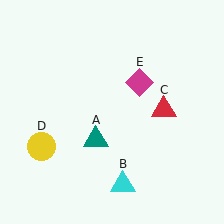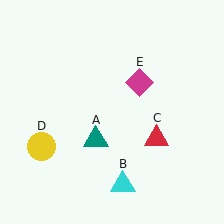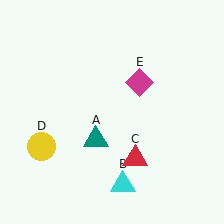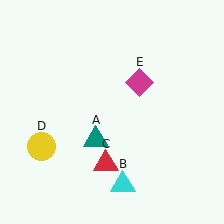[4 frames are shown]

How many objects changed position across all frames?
1 object changed position: red triangle (object C).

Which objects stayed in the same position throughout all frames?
Teal triangle (object A) and cyan triangle (object B) and yellow circle (object D) and magenta diamond (object E) remained stationary.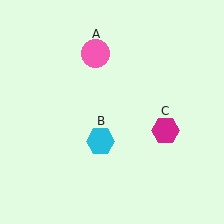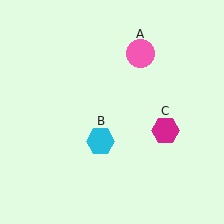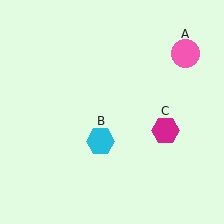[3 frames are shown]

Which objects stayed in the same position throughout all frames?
Cyan hexagon (object B) and magenta hexagon (object C) remained stationary.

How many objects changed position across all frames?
1 object changed position: pink circle (object A).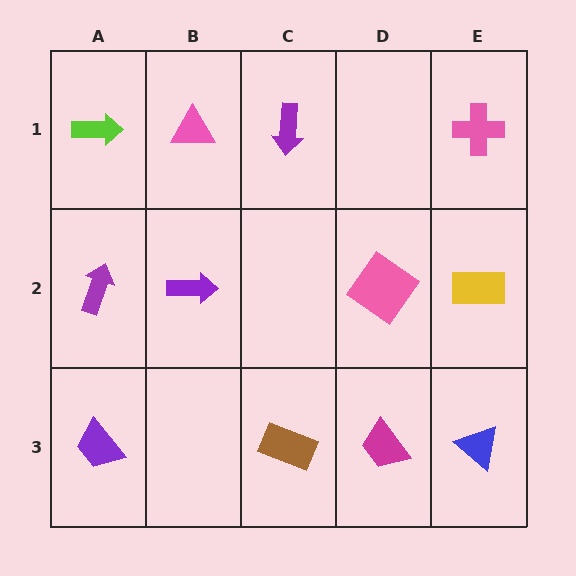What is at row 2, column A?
A purple arrow.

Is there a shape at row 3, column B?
No, that cell is empty.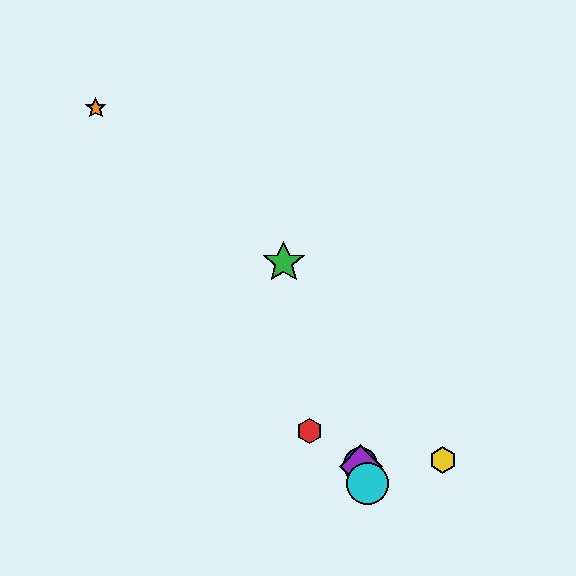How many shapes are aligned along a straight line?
4 shapes (the blue circle, the green star, the purple diamond, the cyan circle) are aligned along a straight line.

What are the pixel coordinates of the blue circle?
The blue circle is at (360, 465).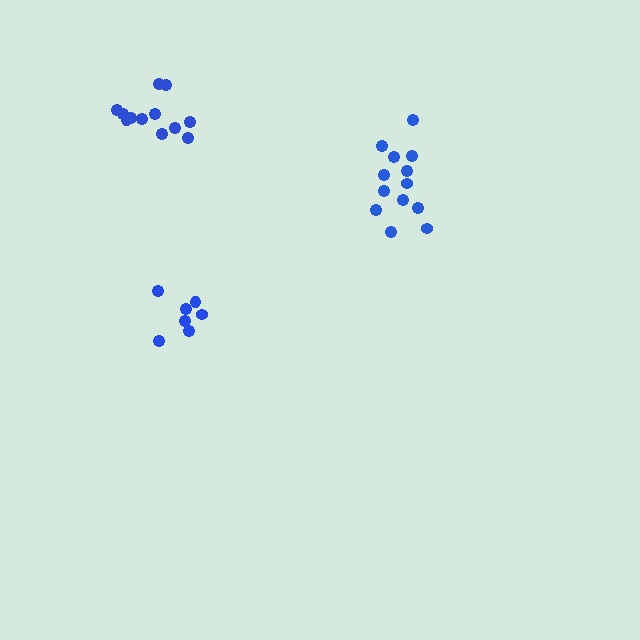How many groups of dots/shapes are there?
There are 3 groups.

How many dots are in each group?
Group 1: 13 dots, Group 2: 7 dots, Group 3: 12 dots (32 total).